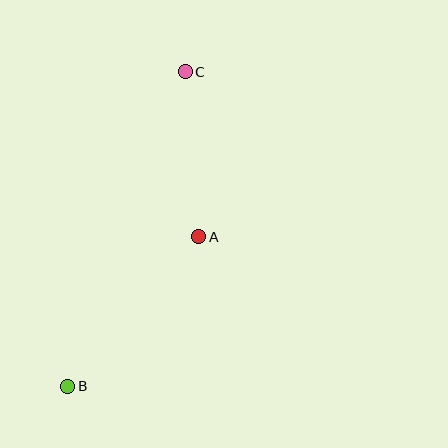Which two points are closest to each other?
Points A and C are closest to each other.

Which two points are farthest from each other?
Points B and C are farthest from each other.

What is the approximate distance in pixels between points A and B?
The distance between A and B is approximately 199 pixels.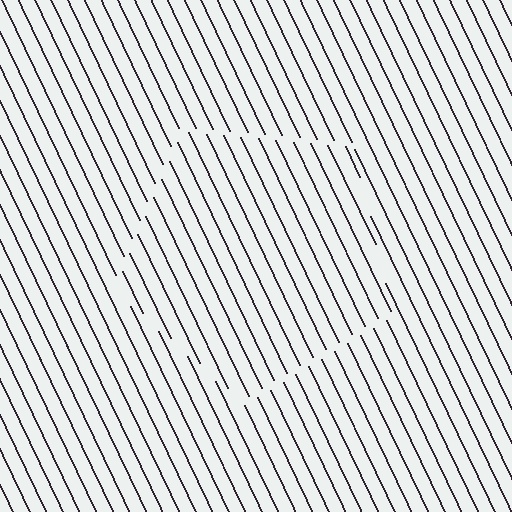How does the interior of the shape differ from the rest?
The interior of the shape contains the same grating, shifted by half a period — the contour is defined by the phase discontinuity where line-ends from the inner and outer gratings abut.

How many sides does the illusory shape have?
5 sides — the line-ends trace a pentagon.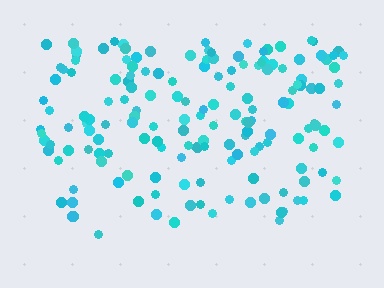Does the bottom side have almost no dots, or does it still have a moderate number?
Still a moderate number, just noticeably fewer than the top.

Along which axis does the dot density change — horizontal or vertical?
Vertical.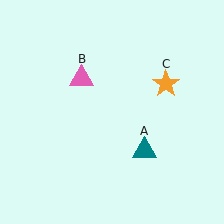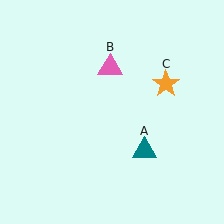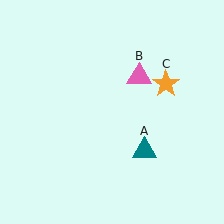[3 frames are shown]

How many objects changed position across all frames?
1 object changed position: pink triangle (object B).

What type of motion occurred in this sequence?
The pink triangle (object B) rotated clockwise around the center of the scene.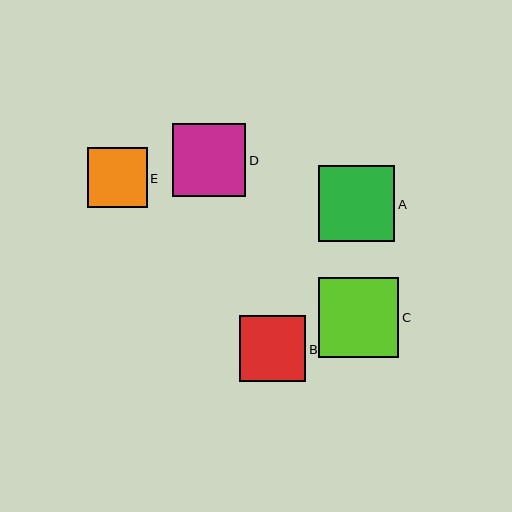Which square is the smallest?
Square E is the smallest with a size of approximately 60 pixels.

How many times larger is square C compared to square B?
Square C is approximately 1.2 times the size of square B.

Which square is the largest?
Square C is the largest with a size of approximately 80 pixels.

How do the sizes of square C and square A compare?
Square C and square A are approximately the same size.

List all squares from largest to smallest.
From largest to smallest: C, A, D, B, E.